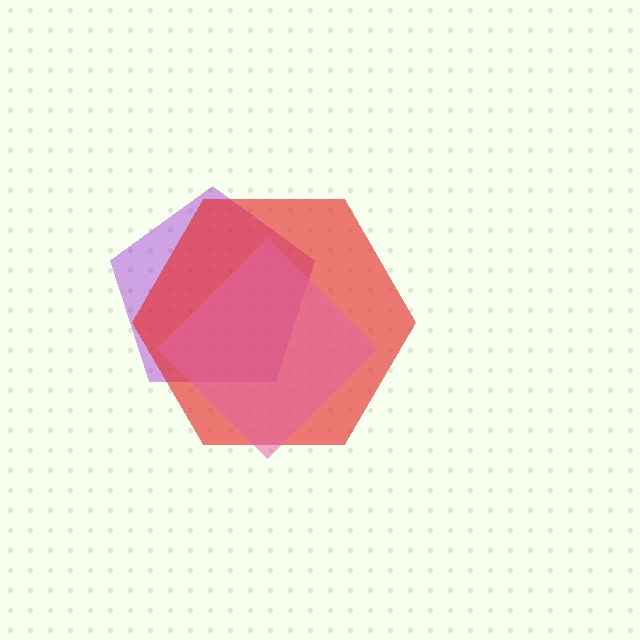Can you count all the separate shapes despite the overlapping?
Yes, there are 3 separate shapes.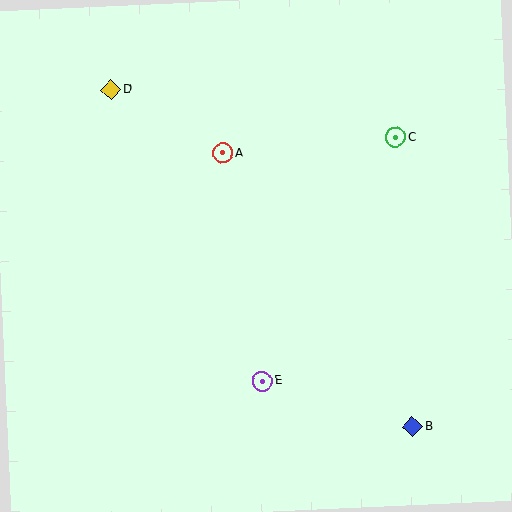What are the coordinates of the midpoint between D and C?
The midpoint between D and C is at (253, 113).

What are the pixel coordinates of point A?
Point A is at (223, 153).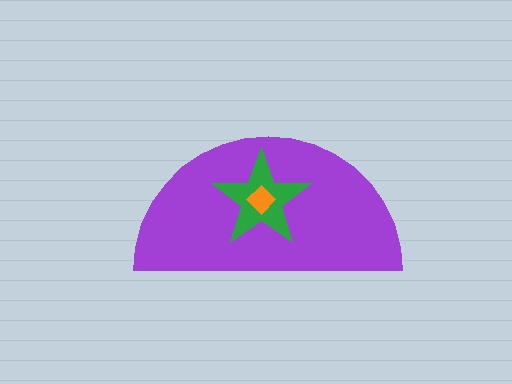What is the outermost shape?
The purple semicircle.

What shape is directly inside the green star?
The orange diamond.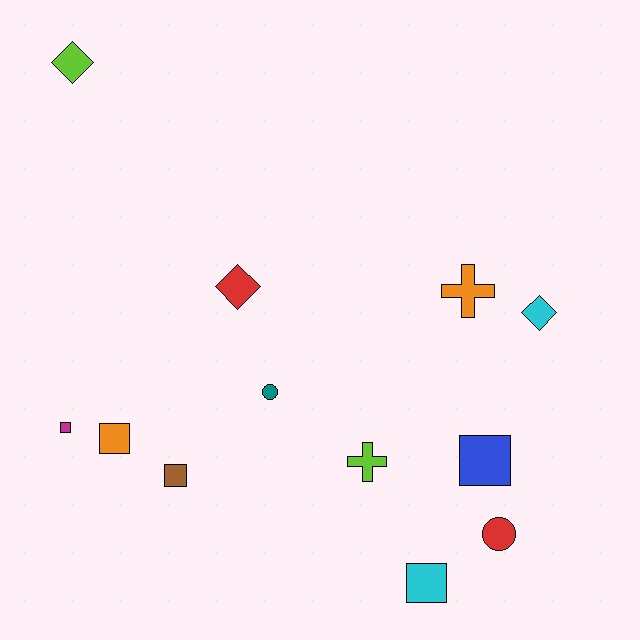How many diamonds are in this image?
There are 3 diamonds.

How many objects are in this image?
There are 12 objects.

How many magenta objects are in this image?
There is 1 magenta object.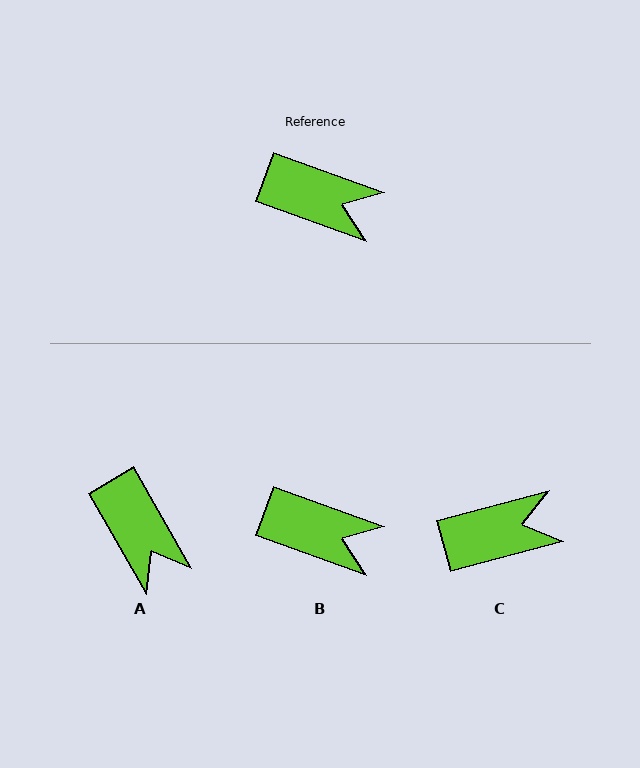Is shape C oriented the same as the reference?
No, it is off by about 35 degrees.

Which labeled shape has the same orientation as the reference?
B.